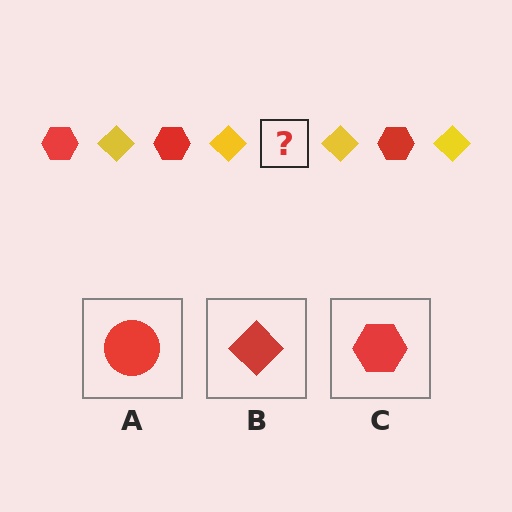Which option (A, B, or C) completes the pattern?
C.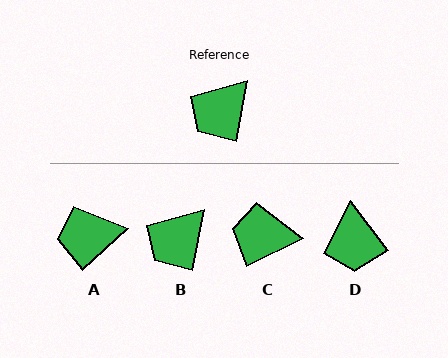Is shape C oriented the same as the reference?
No, it is off by about 54 degrees.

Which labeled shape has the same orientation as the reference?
B.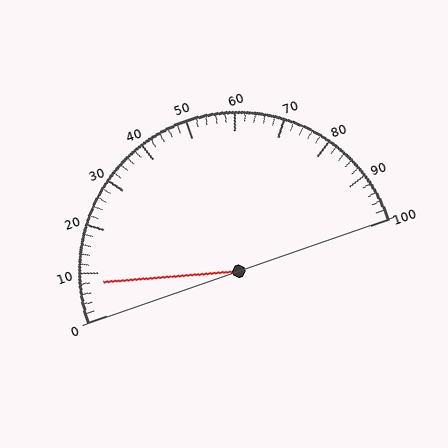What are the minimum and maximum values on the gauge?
The gauge ranges from 0 to 100.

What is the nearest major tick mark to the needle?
The nearest major tick mark is 10.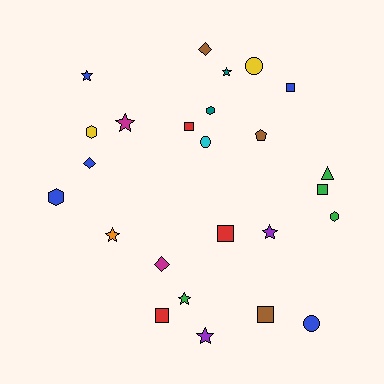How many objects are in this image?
There are 25 objects.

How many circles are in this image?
There are 3 circles.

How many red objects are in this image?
There are 3 red objects.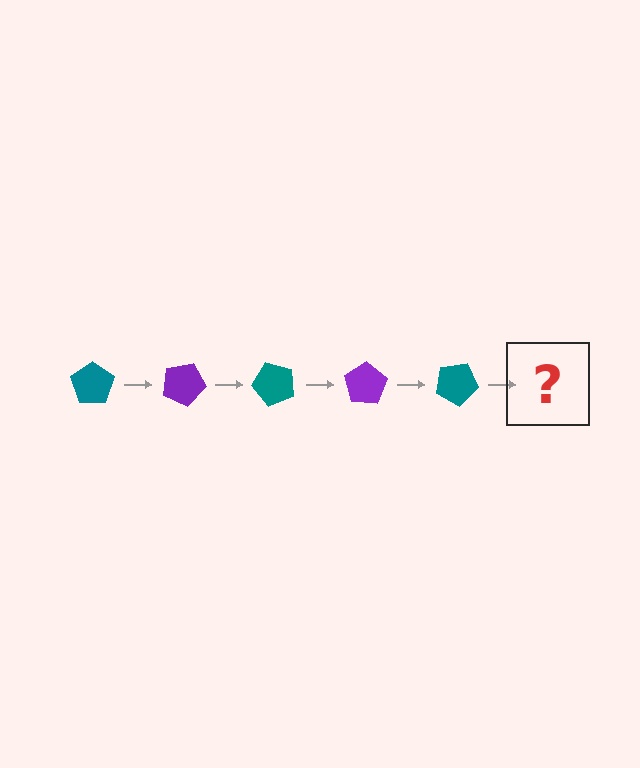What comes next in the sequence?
The next element should be a purple pentagon, rotated 125 degrees from the start.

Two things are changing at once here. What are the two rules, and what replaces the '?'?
The two rules are that it rotates 25 degrees each step and the color cycles through teal and purple. The '?' should be a purple pentagon, rotated 125 degrees from the start.